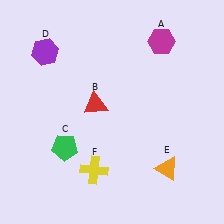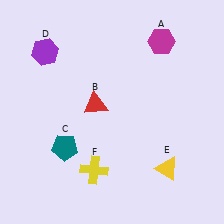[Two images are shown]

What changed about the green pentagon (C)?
In Image 1, C is green. In Image 2, it changed to teal.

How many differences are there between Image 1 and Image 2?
There are 2 differences between the two images.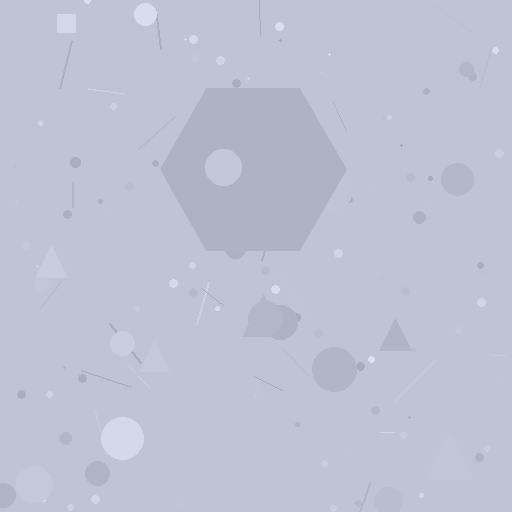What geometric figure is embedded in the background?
A hexagon is embedded in the background.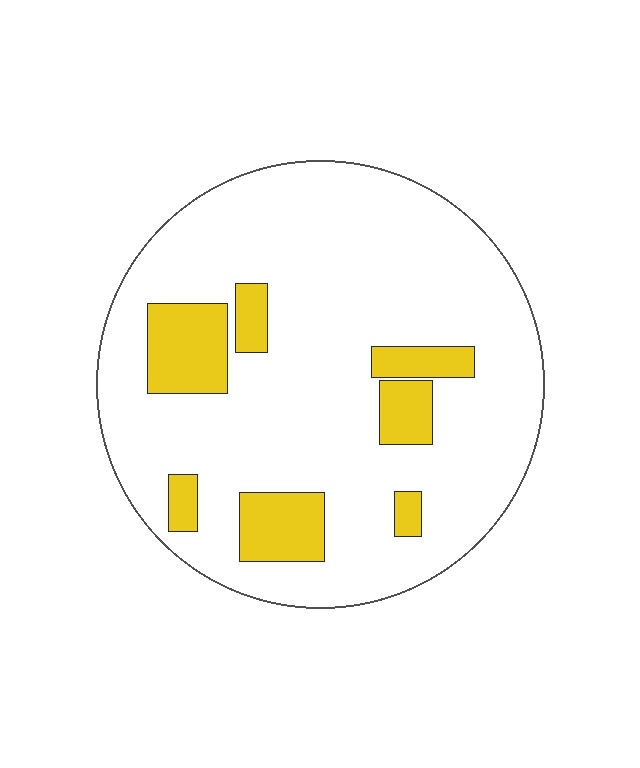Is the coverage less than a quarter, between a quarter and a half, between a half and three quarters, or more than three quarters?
Less than a quarter.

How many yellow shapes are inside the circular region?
7.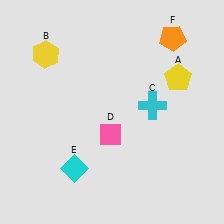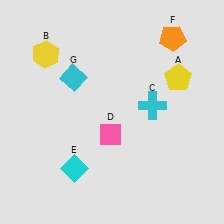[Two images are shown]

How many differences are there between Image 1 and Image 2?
There is 1 difference between the two images.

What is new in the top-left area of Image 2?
A cyan diamond (G) was added in the top-left area of Image 2.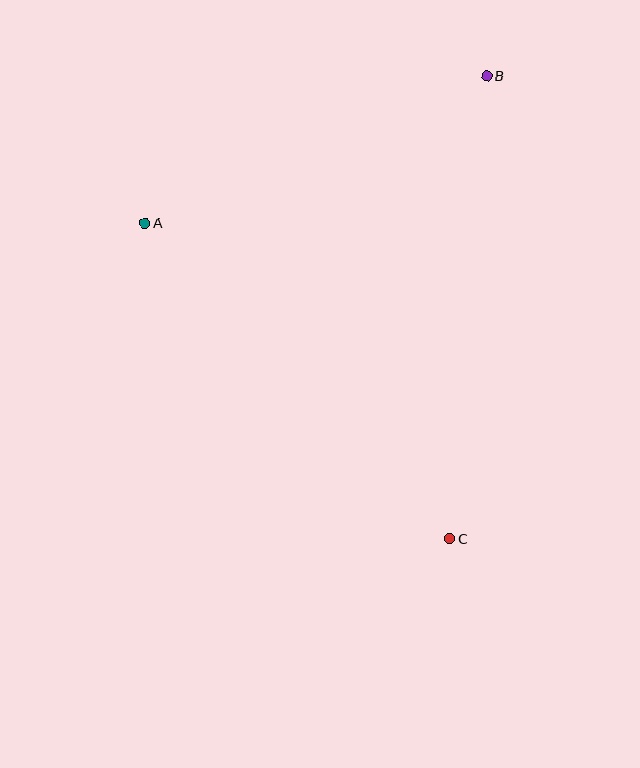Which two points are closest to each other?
Points A and B are closest to each other.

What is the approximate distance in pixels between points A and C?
The distance between A and C is approximately 438 pixels.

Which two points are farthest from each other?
Points B and C are farthest from each other.